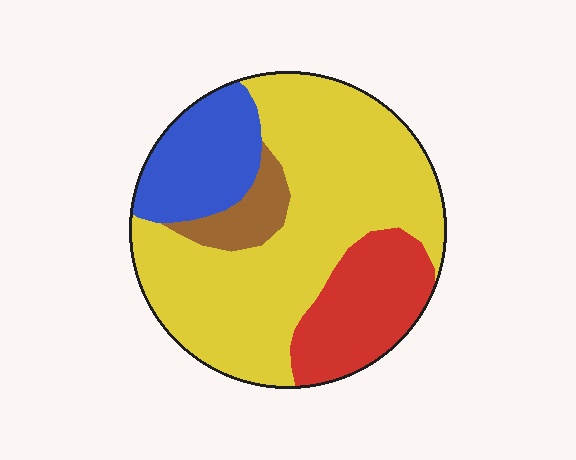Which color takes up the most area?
Yellow, at roughly 60%.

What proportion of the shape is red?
Red takes up between a sixth and a third of the shape.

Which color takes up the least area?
Brown, at roughly 5%.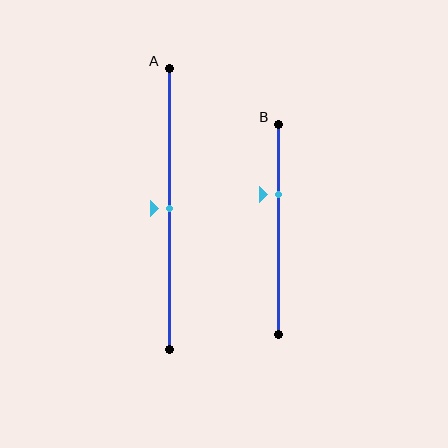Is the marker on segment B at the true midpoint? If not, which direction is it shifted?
No, the marker on segment B is shifted upward by about 17% of the segment length.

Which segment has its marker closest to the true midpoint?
Segment A has its marker closest to the true midpoint.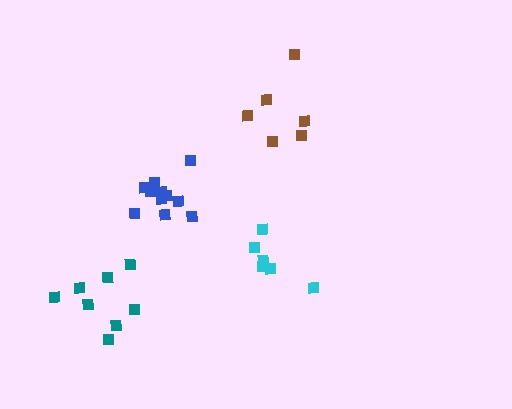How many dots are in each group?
Group 1: 6 dots, Group 2: 8 dots, Group 3: 11 dots, Group 4: 6 dots (31 total).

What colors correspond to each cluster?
The clusters are colored: cyan, teal, blue, brown.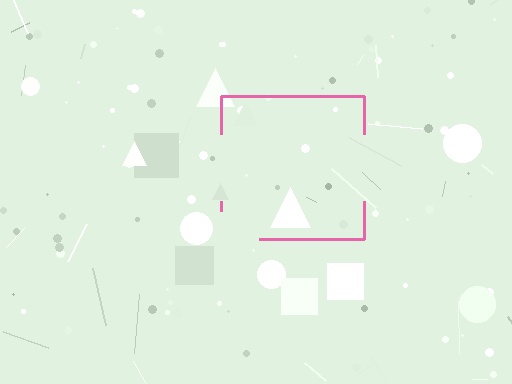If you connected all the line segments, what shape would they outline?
They would outline a square.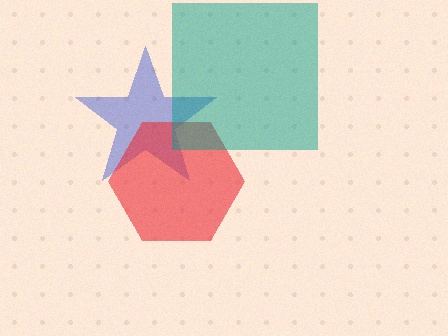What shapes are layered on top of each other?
The layered shapes are: a blue star, a red hexagon, a teal square.